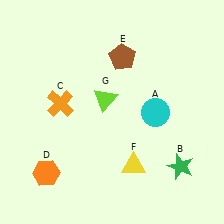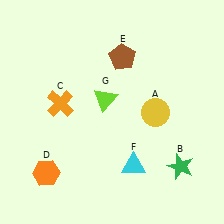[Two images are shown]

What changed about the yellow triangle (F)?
In Image 1, F is yellow. In Image 2, it changed to cyan.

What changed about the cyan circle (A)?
In Image 1, A is cyan. In Image 2, it changed to yellow.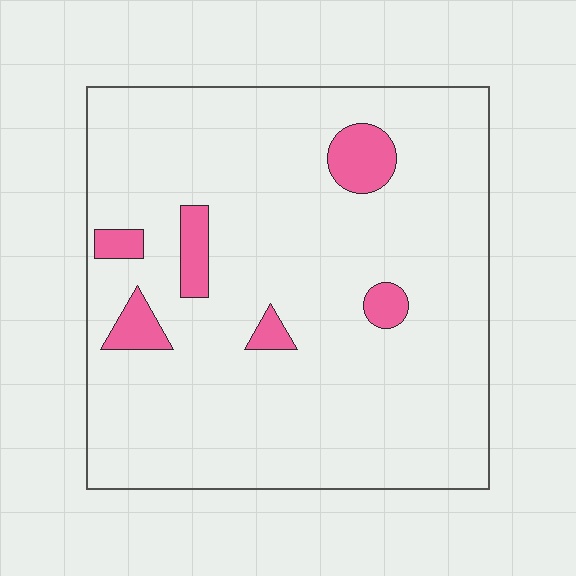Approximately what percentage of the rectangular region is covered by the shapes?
Approximately 10%.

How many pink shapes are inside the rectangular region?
6.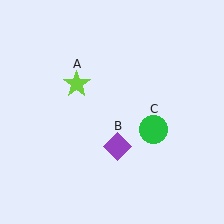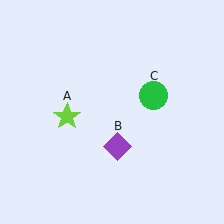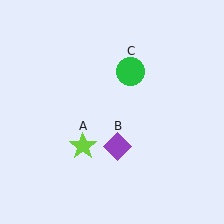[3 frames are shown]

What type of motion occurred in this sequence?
The lime star (object A), green circle (object C) rotated counterclockwise around the center of the scene.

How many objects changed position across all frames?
2 objects changed position: lime star (object A), green circle (object C).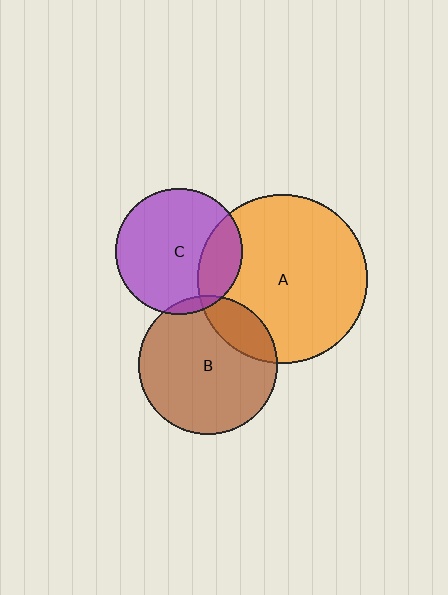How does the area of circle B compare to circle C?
Approximately 1.2 times.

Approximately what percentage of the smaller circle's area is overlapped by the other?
Approximately 20%.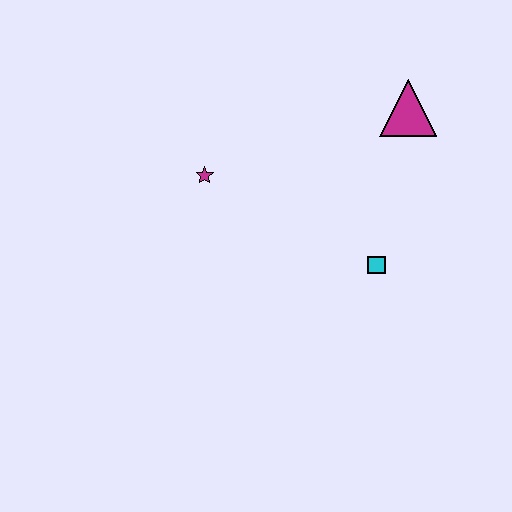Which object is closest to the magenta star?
The cyan square is closest to the magenta star.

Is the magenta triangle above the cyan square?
Yes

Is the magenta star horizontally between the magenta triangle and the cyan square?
No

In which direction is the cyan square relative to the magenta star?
The cyan square is to the right of the magenta star.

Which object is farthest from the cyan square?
The magenta star is farthest from the cyan square.